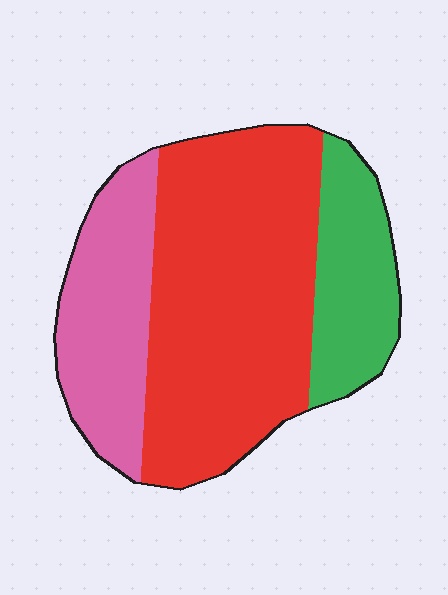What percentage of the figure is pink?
Pink covers about 25% of the figure.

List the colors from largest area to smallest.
From largest to smallest: red, pink, green.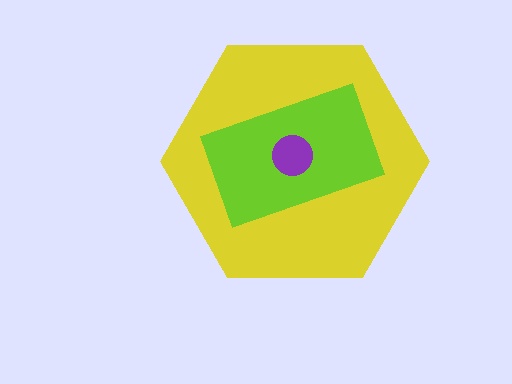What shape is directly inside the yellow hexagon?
The lime rectangle.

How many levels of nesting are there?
3.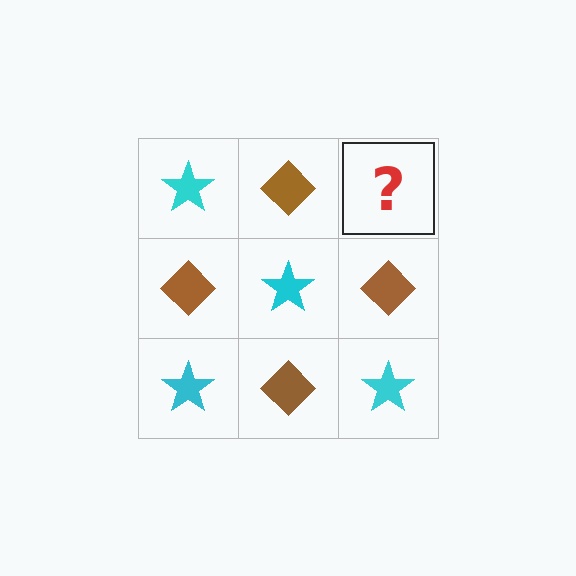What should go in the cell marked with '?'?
The missing cell should contain a cyan star.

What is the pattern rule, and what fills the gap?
The rule is that it alternates cyan star and brown diamond in a checkerboard pattern. The gap should be filled with a cyan star.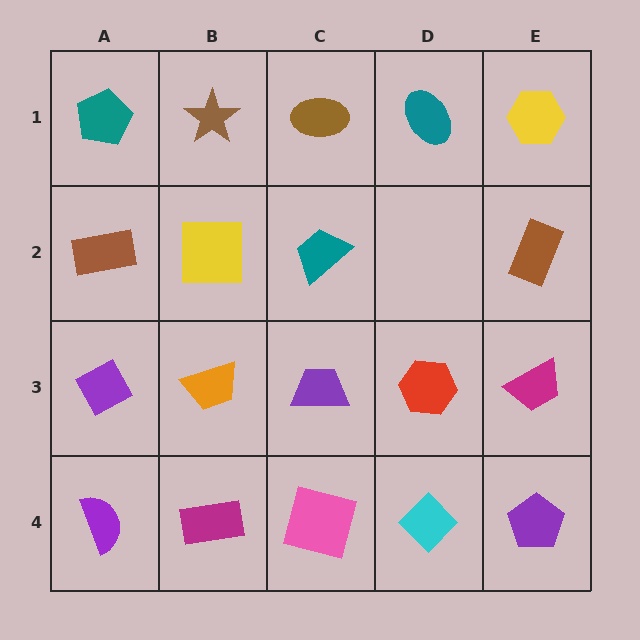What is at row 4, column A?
A purple semicircle.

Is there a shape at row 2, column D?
No, that cell is empty.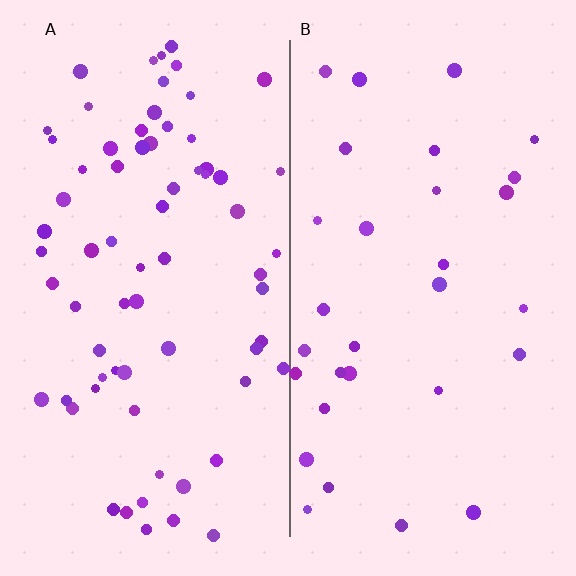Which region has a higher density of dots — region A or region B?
A (the left).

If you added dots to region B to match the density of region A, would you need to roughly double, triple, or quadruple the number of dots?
Approximately double.